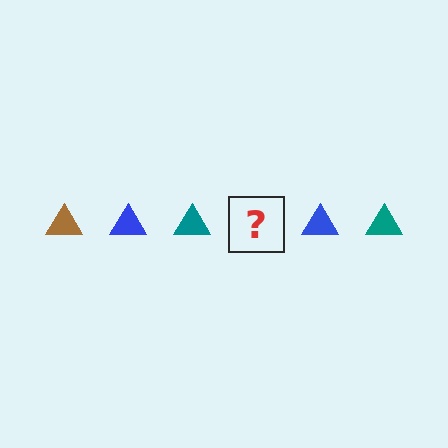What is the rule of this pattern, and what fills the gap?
The rule is that the pattern cycles through brown, blue, teal triangles. The gap should be filled with a brown triangle.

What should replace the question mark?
The question mark should be replaced with a brown triangle.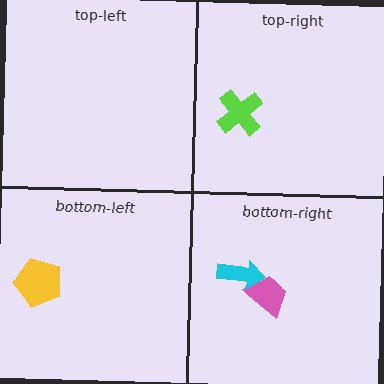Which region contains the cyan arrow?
The bottom-right region.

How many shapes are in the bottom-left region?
1.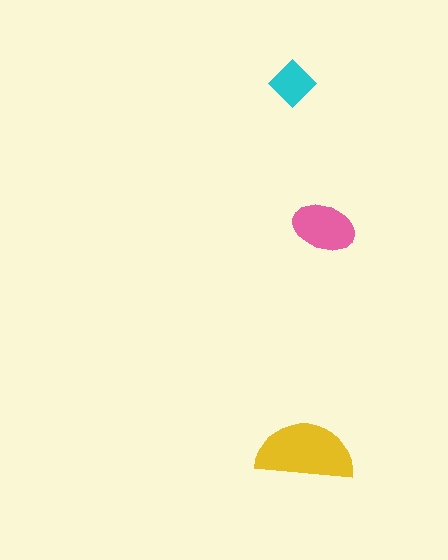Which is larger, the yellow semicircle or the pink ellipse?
The yellow semicircle.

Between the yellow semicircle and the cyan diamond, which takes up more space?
The yellow semicircle.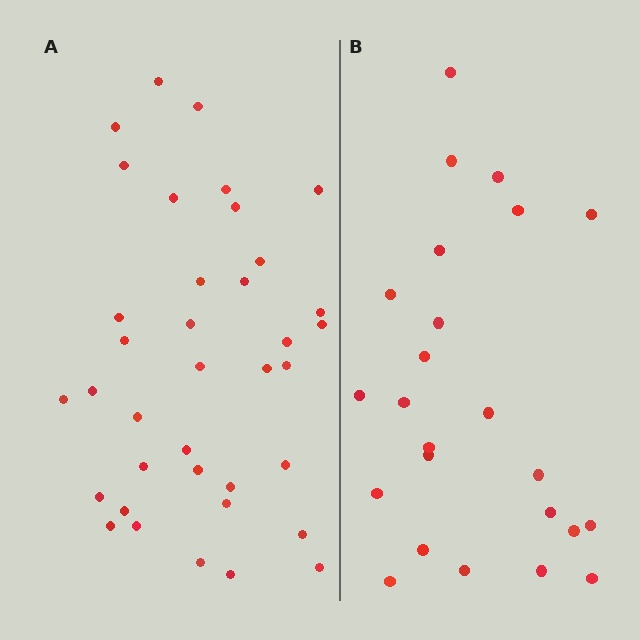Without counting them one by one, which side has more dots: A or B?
Region A (the left region) has more dots.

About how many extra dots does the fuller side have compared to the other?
Region A has approximately 15 more dots than region B.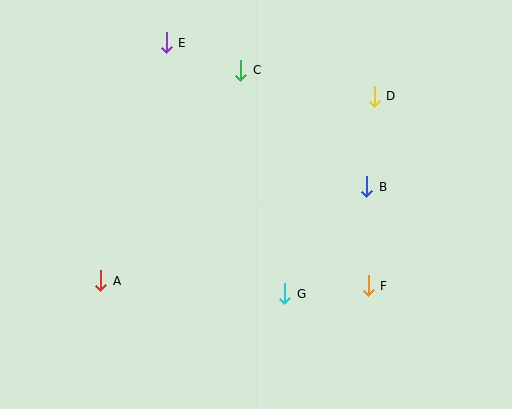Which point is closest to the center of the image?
Point G at (285, 294) is closest to the center.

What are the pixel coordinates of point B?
Point B is at (367, 187).